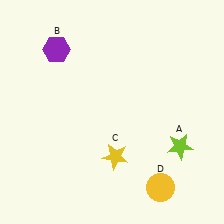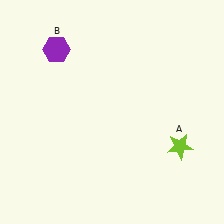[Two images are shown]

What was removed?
The yellow star (C), the yellow circle (D) were removed in Image 2.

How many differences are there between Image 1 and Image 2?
There are 2 differences between the two images.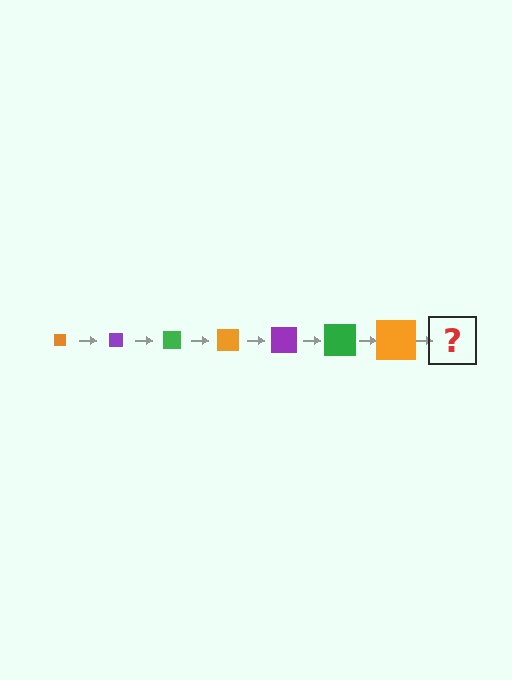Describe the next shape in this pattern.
It should be a purple square, larger than the previous one.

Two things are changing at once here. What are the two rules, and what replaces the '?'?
The two rules are that the square grows larger each step and the color cycles through orange, purple, and green. The '?' should be a purple square, larger than the previous one.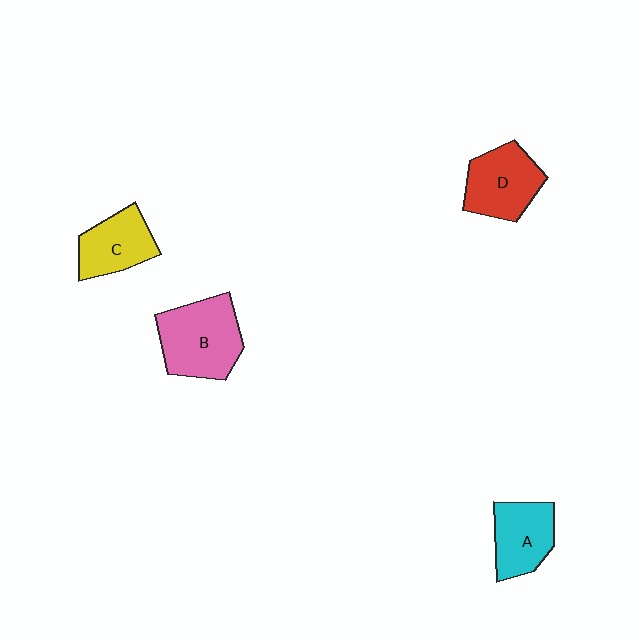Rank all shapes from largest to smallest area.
From largest to smallest: B (pink), D (red), A (cyan), C (yellow).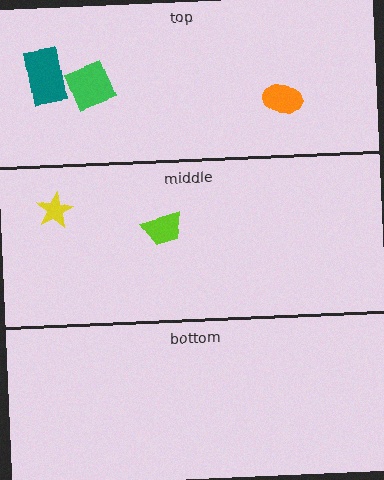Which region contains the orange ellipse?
The top region.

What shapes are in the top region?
The orange ellipse, the green diamond, the teal rectangle.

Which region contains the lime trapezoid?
The middle region.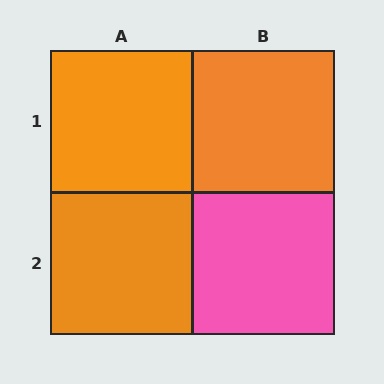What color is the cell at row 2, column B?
Pink.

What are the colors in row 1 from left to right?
Orange, orange.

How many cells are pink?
1 cell is pink.